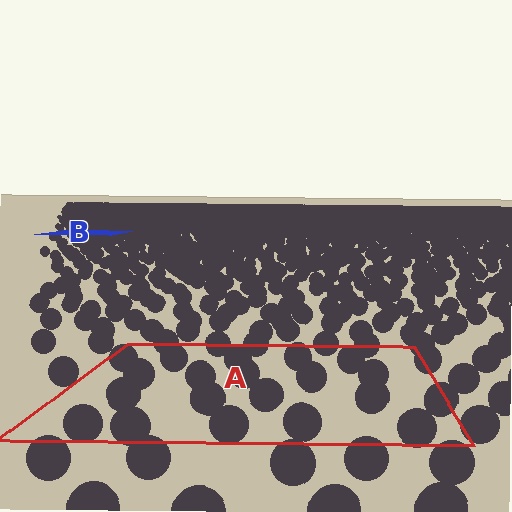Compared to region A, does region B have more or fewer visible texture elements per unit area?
Region B has more texture elements per unit area — they are packed more densely because it is farther away.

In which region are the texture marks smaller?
The texture marks are smaller in region B, because it is farther away.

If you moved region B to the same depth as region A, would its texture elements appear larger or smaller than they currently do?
They would appear larger. At a closer depth, the same texture elements are projected at a bigger on-screen size.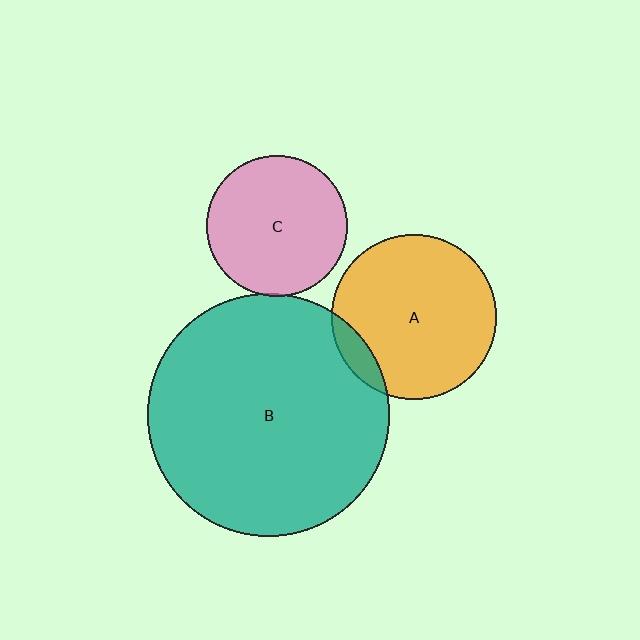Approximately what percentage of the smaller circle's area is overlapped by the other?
Approximately 10%.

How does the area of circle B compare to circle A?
Approximately 2.2 times.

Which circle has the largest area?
Circle B (teal).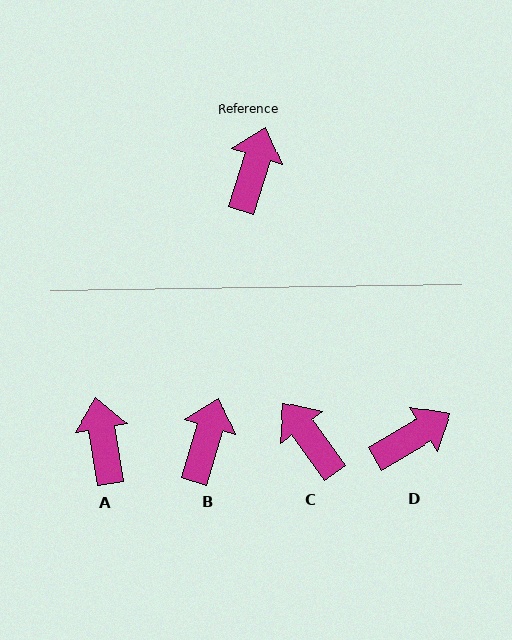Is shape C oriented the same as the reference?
No, it is off by about 53 degrees.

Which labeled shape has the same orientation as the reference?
B.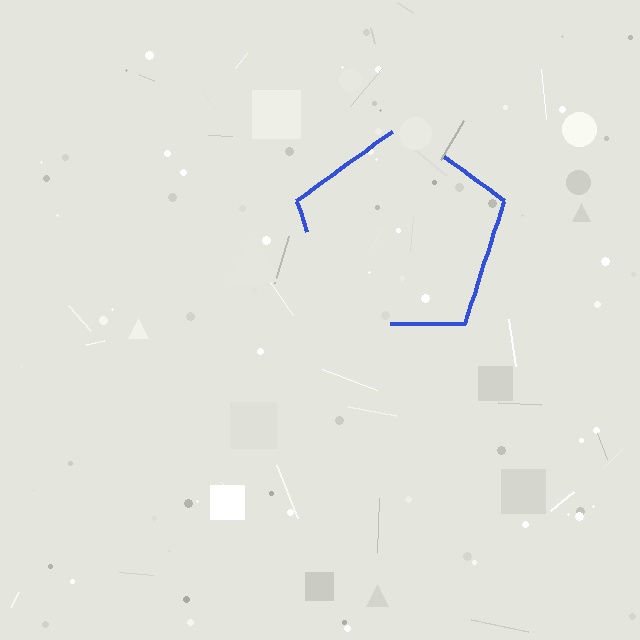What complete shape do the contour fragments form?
The contour fragments form a pentagon.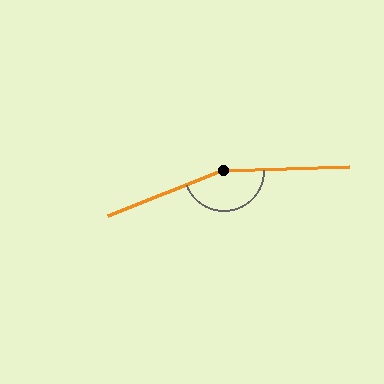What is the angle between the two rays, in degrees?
Approximately 161 degrees.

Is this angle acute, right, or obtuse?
It is obtuse.